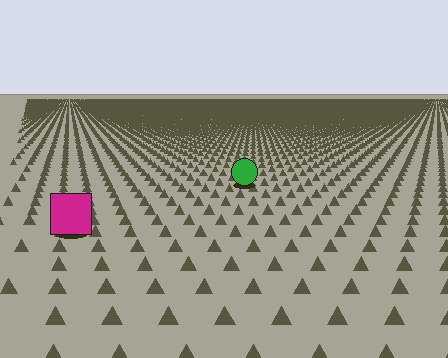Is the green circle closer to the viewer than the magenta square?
No. The magenta square is closer — you can tell from the texture gradient: the ground texture is coarser near it.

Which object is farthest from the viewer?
The green circle is farthest from the viewer. It appears smaller and the ground texture around it is denser.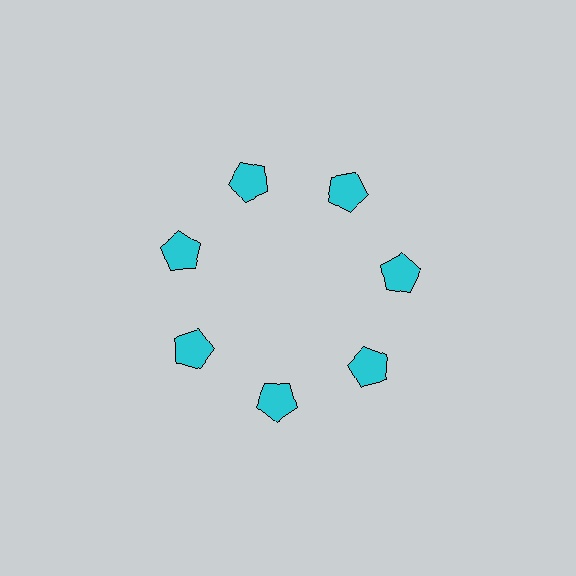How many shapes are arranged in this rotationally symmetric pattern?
There are 7 shapes, arranged in 7 groups of 1.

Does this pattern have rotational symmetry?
Yes, this pattern has 7-fold rotational symmetry. It looks the same after rotating 51 degrees around the center.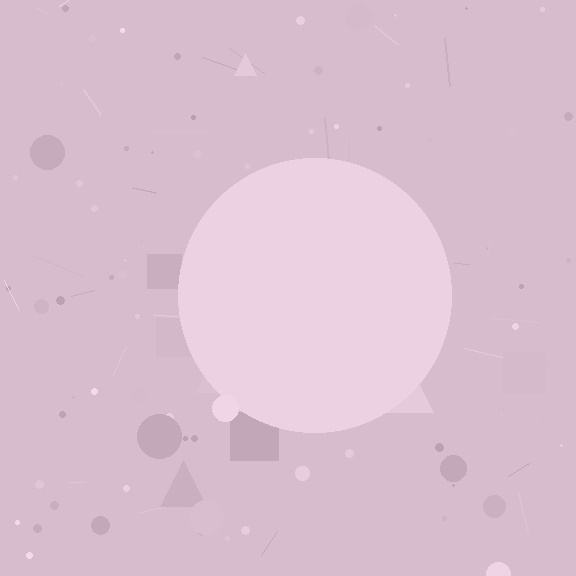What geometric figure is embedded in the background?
A circle is embedded in the background.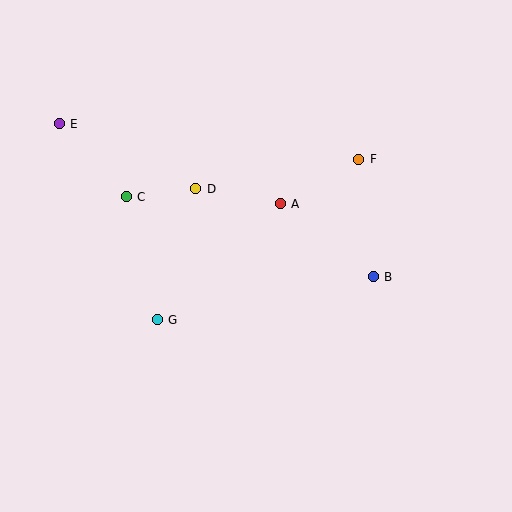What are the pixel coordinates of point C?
Point C is at (126, 197).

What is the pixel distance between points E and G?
The distance between E and G is 219 pixels.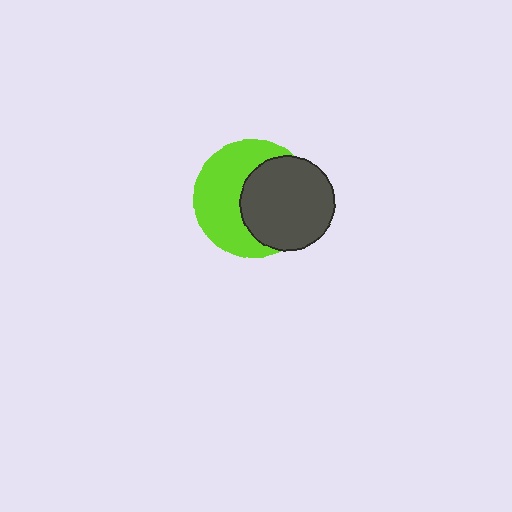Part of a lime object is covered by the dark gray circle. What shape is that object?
It is a circle.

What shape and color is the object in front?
The object in front is a dark gray circle.